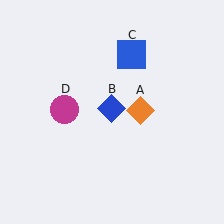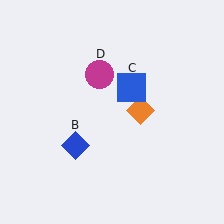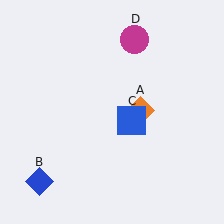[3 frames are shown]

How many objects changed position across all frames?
3 objects changed position: blue diamond (object B), blue square (object C), magenta circle (object D).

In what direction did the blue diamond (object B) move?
The blue diamond (object B) moved down and to the left.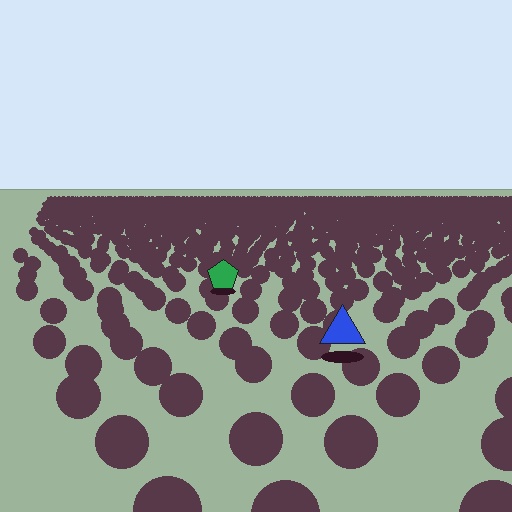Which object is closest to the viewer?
The blue triangle is closest. The texture marks near it are larger and more spread out.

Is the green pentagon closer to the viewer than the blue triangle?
No. The blue triangle is closer — you can tell from the texture gradient: the ground texture is coarser near it.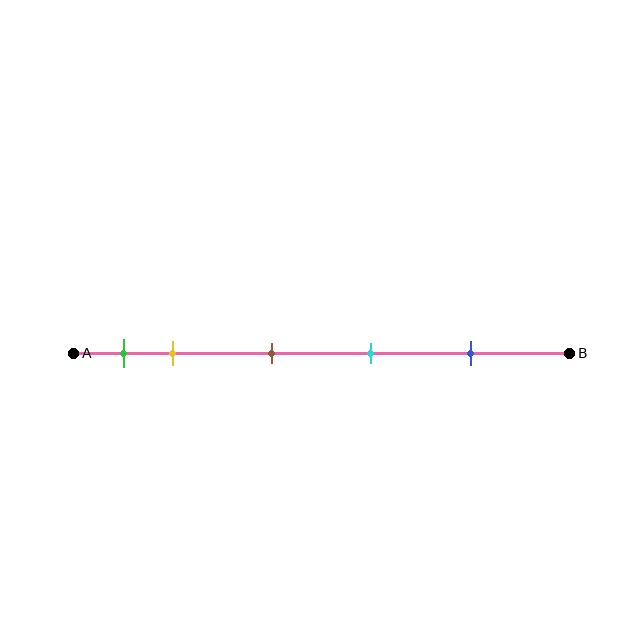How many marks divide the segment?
There are 5 marks dividing the segment.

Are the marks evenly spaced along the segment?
No, the marks are not evenly spaced.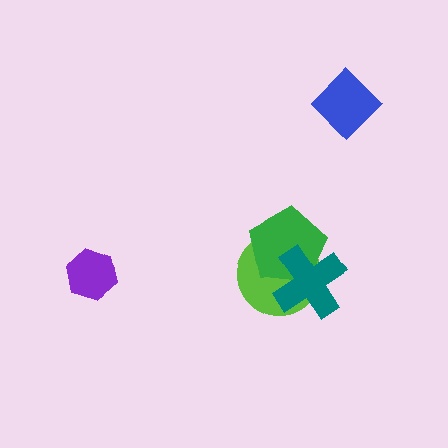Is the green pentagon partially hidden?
Yes, it is partially covered by another shape.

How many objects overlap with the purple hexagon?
0 objects overlap with the purple hexagon.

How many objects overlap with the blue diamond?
0 objects overlap with the blue diamond.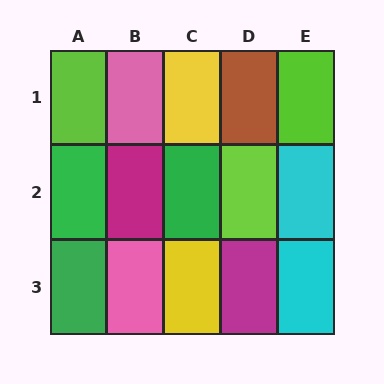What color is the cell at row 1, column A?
Lime.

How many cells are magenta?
2 cells are magenta.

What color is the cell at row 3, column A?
Green.